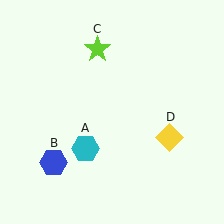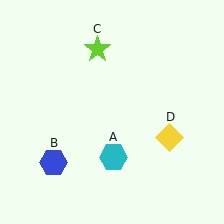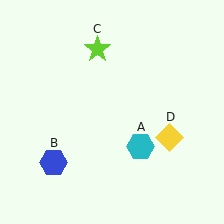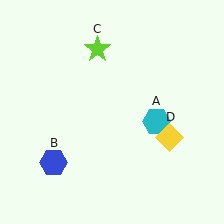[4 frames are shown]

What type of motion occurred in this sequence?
The cyan hexagon (object A) rotated counterclockwise around the center of the scene.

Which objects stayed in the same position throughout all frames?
Blue hexagon (object B) and lime star (object C) and yellow diamond (object D) remained stationary.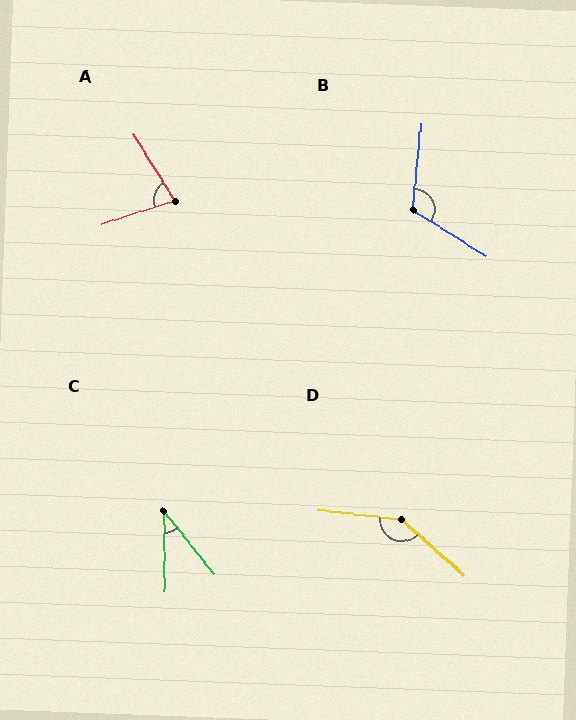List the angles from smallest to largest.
C (38°), A (76°), B (116°), D (145°).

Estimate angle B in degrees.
Approximately 116 degrees.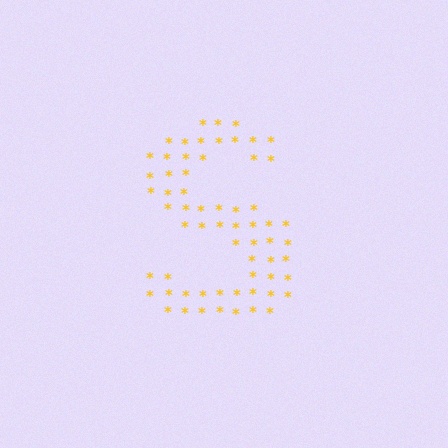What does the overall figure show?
The overall figure shows the letter S.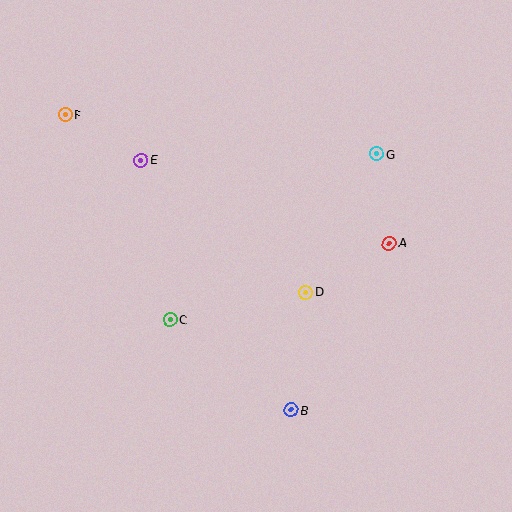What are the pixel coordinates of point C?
Point C is at (170, 320).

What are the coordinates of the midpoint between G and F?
The midpoint between G and F is at (221, 135).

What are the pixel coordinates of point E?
Point E is at (141, 160).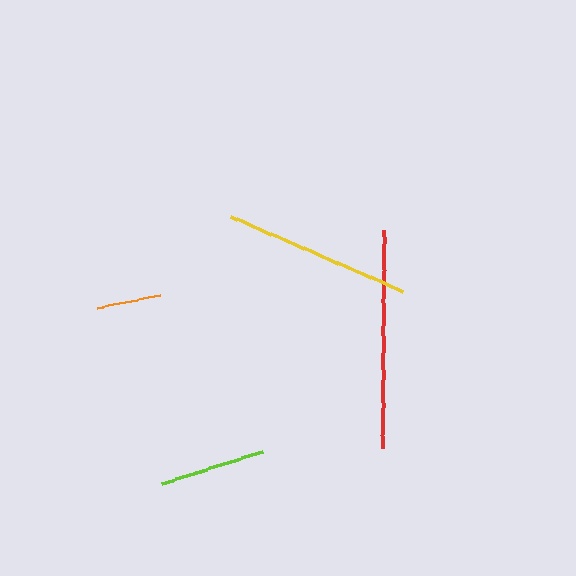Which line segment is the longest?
The red line is the longest at approximately 219 pixels.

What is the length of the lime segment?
The lime segment is approximately 107 pixels long.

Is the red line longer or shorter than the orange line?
The red line is longer than the orange line.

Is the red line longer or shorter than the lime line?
The red line is longer than the lime line.